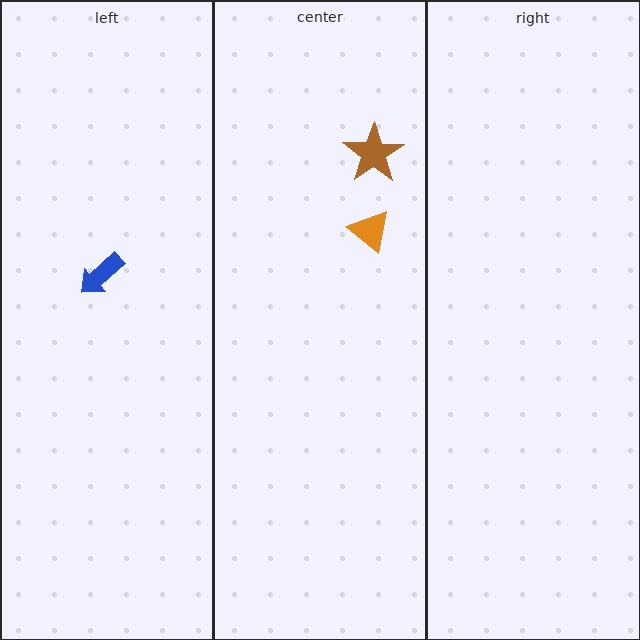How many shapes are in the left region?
1.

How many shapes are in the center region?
2.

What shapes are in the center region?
The brown star, the orange triangle.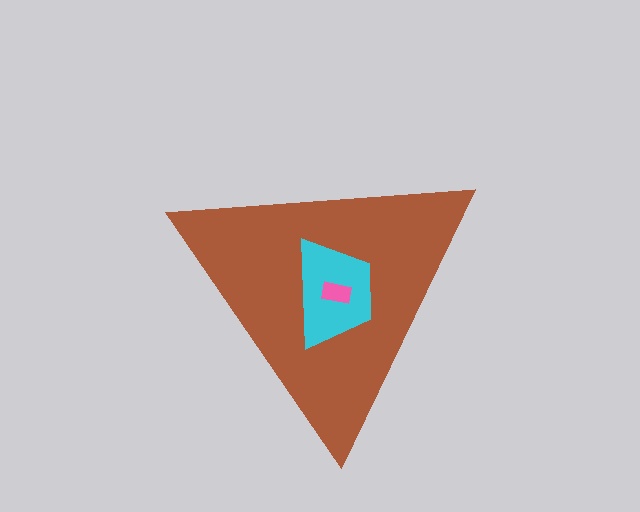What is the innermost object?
The pink rectangle.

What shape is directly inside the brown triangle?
The cyan trapezoid.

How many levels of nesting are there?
3.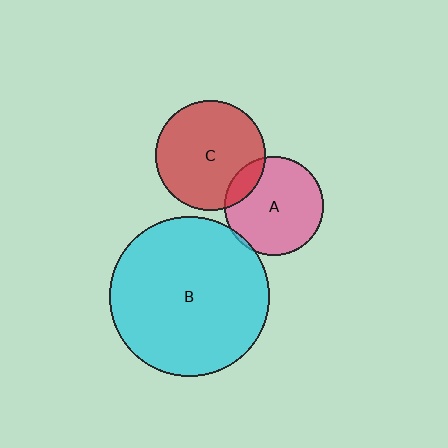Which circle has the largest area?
Circle B (cyan).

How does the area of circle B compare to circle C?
Approximately 2.1 times.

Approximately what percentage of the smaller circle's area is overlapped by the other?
Approximately 5%.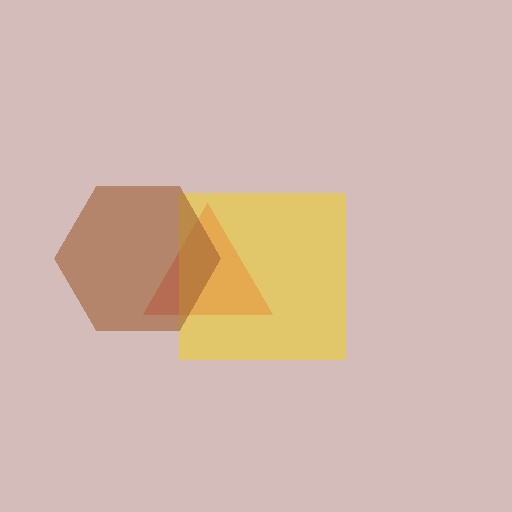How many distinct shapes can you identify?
There are 3 distinct shapes: a red triangle, a yellow square, a brown hexagon.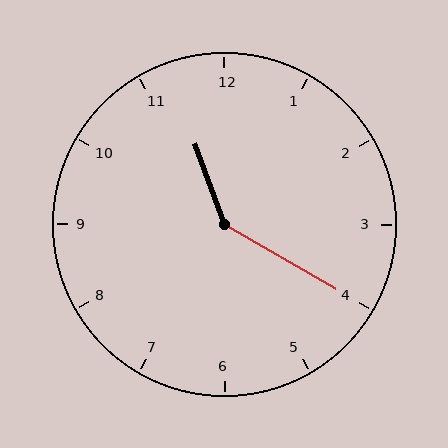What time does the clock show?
11:20.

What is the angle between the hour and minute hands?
Approximately 140 degrees.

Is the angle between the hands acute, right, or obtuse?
It is obtuse.